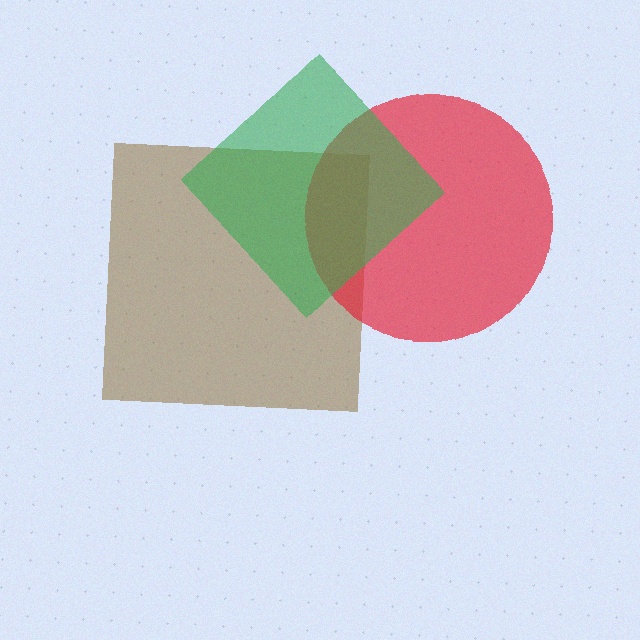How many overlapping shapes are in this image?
There are 3 overlapping shapes in the image.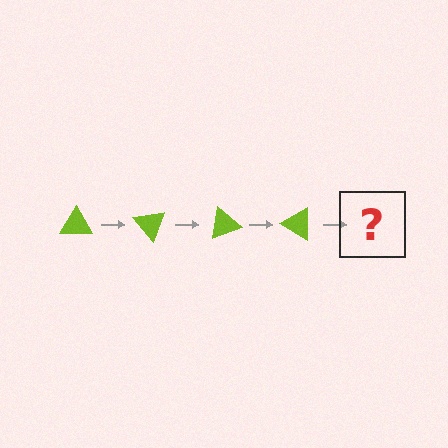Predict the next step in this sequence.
The next step is a lime triangle rotated 200 degrees.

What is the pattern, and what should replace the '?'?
The pattern is that the triangle rotates 50 degrees each step. The '?' should be a lime triangle rotated 200 degrees.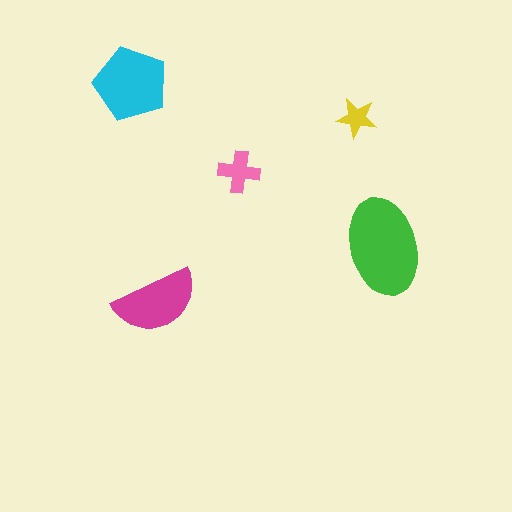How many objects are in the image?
There are 5 objects in the image.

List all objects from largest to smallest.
The green ellipse, the cyan pentagon, the magenta semicircle, the pink cross, the yellow star.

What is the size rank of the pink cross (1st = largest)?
4th.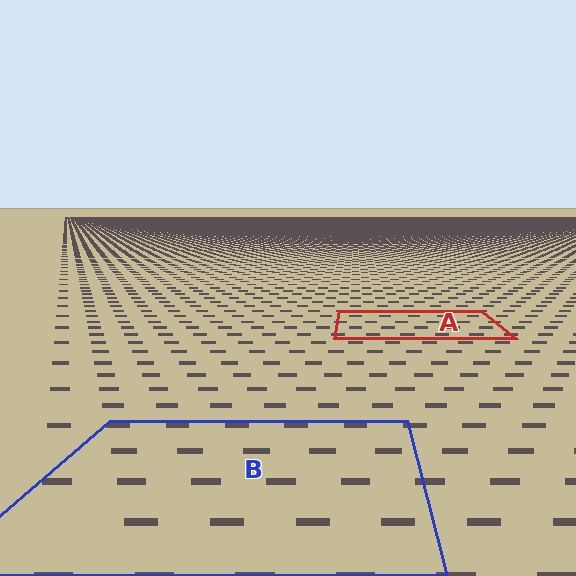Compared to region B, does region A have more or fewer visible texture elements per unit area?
Region A has more texture elements per unit area — they are packed more densely because it is farther away.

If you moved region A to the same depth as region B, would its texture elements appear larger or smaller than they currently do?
They would appear larger. At a closer depth, the same texture elements are projected at a bigger on-screen size.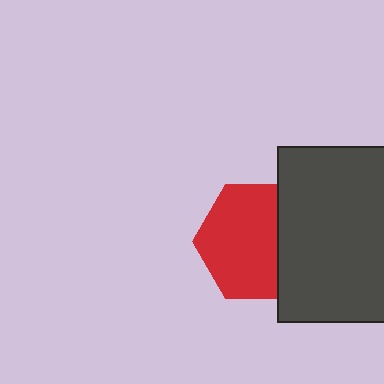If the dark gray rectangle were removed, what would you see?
You would see the complete red hexagon.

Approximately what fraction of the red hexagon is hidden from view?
Roughly 30% of the red hexagon is hidden behind the dark gray rectangle.